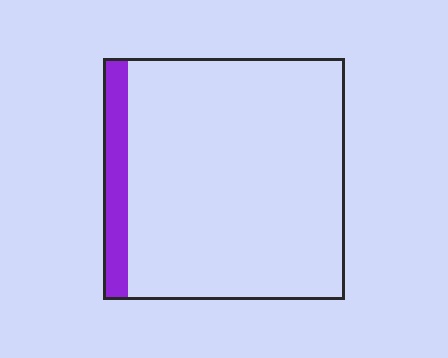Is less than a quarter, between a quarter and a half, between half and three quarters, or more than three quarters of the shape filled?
Less than a quarter.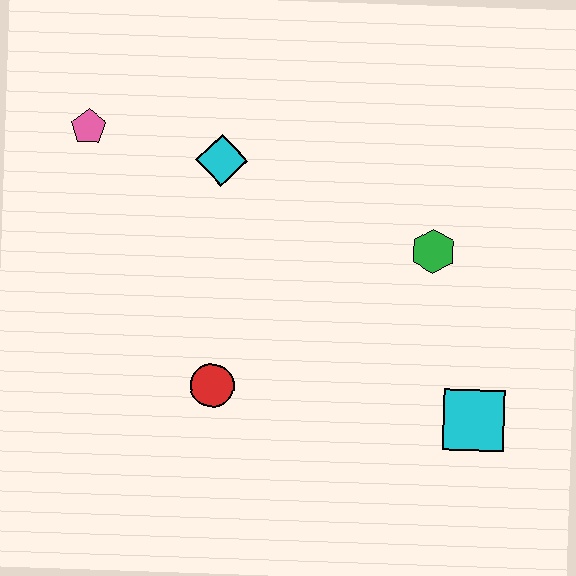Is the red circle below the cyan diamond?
Yes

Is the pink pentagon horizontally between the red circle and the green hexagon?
No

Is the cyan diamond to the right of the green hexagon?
No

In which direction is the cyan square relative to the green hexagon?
The cyan square is below the green hexagon.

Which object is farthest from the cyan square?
The pink pentagon is farthest from the cyan square.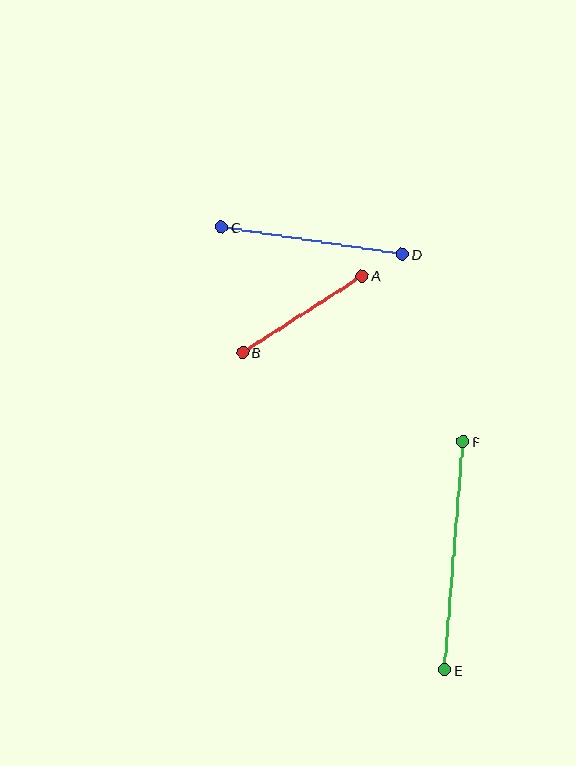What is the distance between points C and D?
The distance is approximately 183 pixels.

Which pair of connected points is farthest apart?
Points E and F are farthest apart.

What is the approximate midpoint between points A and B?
The midpoint is at approximately (303, 314) pixels.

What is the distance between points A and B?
The distance is approximately 142 pixels.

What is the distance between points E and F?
The distance is approximately 229 pixels.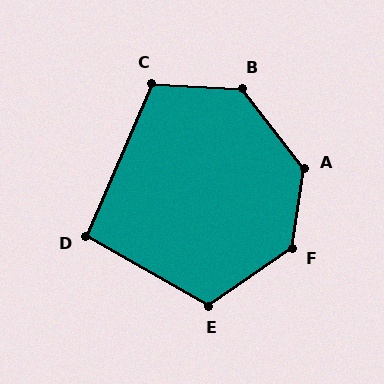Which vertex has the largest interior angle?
A, at approximately 133 degrees.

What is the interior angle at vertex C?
Approximately 111 degrees (obtuse).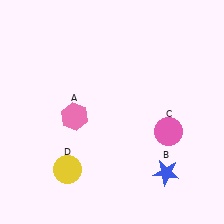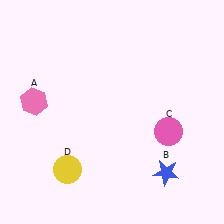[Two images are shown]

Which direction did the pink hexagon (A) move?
The pink hexagon (A) moved left.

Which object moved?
The pink hexagon (A) moved left.